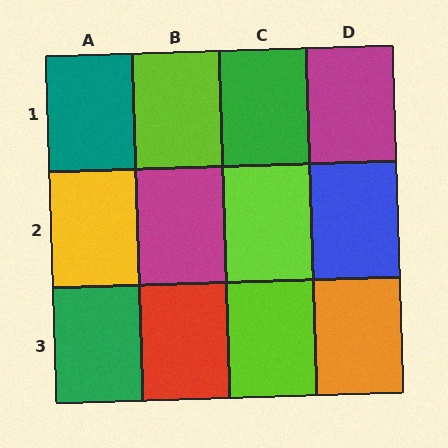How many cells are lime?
3 cells are lime.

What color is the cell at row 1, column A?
Teal.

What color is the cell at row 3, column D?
Orange.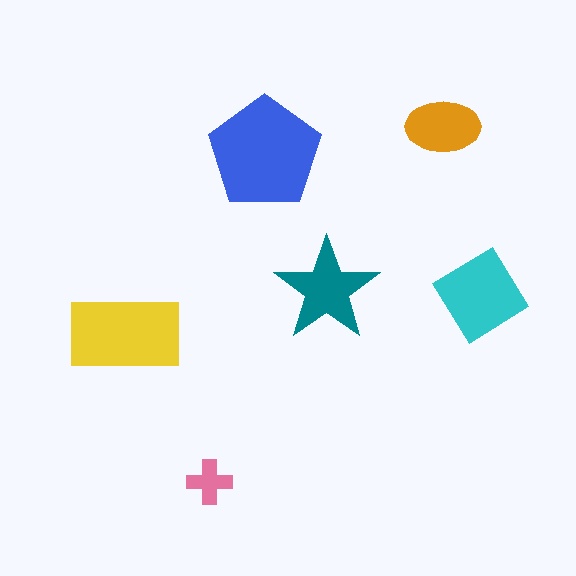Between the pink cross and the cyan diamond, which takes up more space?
The cyan diamond.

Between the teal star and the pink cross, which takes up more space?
The teal star.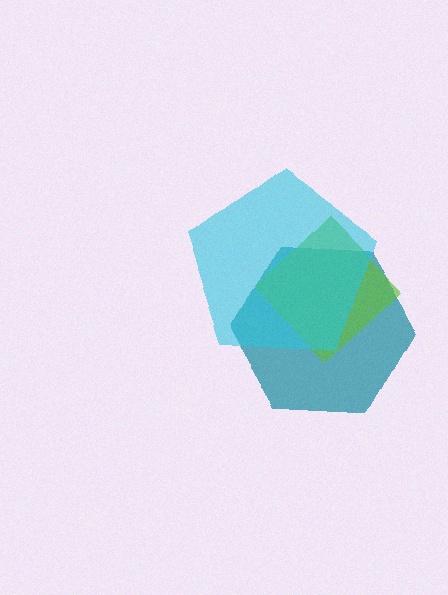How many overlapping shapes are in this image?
There are 3 overlapping shapes in the image.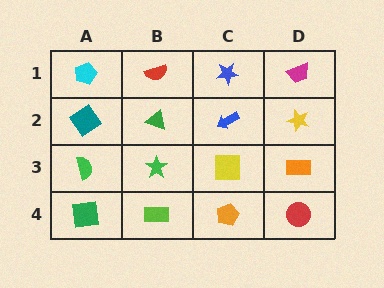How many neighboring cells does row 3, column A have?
3.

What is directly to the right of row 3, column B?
A yellow square.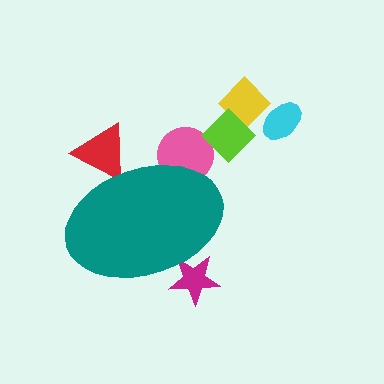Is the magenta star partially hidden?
Yes, the magenta star is partially hidden behind the teal ellipse.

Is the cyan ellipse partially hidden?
No, the cyan ellipse is fully visible.